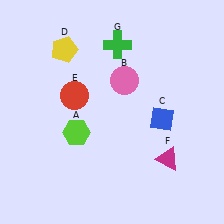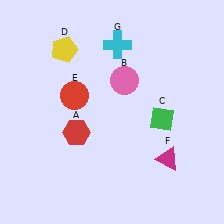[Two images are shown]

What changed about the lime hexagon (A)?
In Image 1, A is lime. In Image 2, it changed to red.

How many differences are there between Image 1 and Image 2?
There are 3 differences between the two images.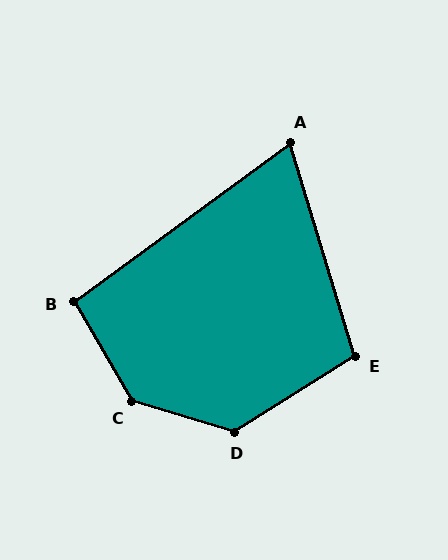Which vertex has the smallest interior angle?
A, at approximately 71 degrees.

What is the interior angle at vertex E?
Approximately 105 degrees (obtuse).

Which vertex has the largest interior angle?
C, at approximately 137 degrees.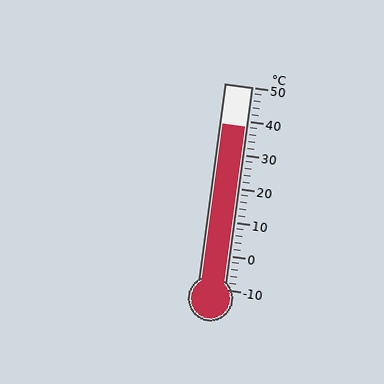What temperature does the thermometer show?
The thermometer shows approximately 38°C.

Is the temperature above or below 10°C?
The temperature is above 10°C.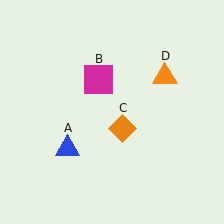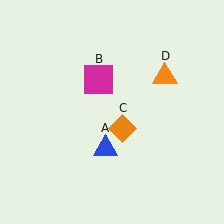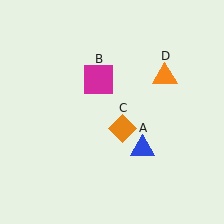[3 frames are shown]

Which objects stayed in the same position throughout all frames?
Magenta square (object B) and orange diamond (object C) and orange triangle (object D) remained stationary.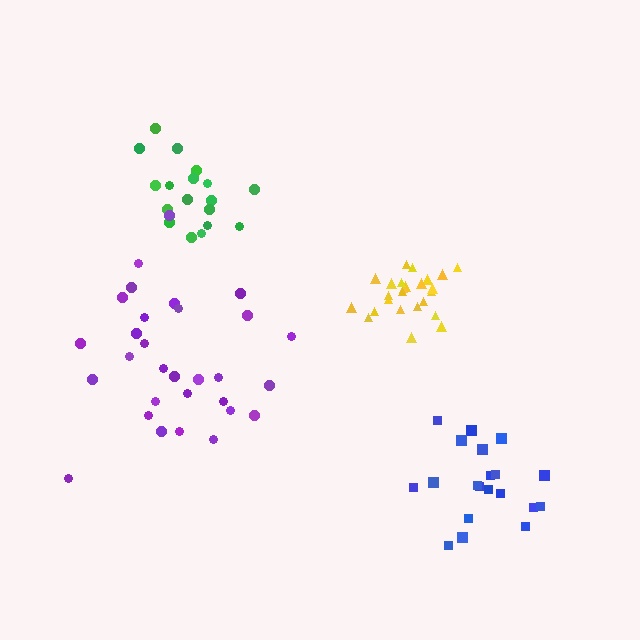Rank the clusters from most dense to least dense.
yellow, green, blue, purple.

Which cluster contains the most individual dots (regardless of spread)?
Purple (30).